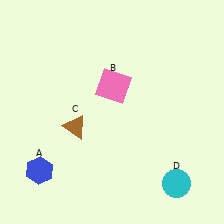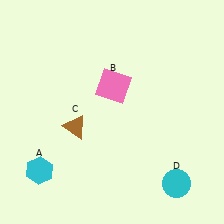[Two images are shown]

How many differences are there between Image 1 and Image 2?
There is 1 difference between the two images.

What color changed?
The hexagon (A) changed from blue in Image 1 to cyan in Image 2.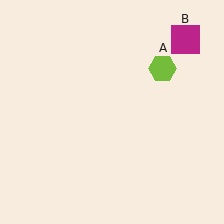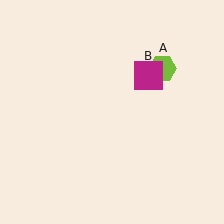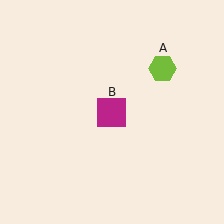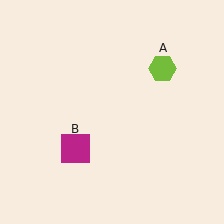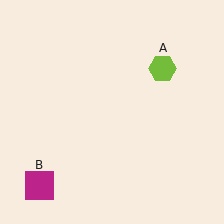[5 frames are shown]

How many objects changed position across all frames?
1 object changed position: magenta square (object B).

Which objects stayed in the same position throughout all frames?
Lime hexagon (object A) remained stationary.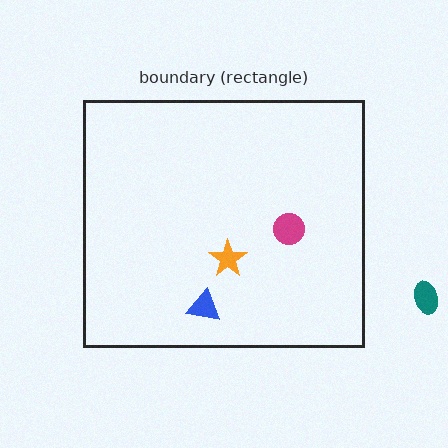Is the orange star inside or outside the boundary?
Inside.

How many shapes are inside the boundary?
3 inside, 1 outside.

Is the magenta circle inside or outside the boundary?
Inside.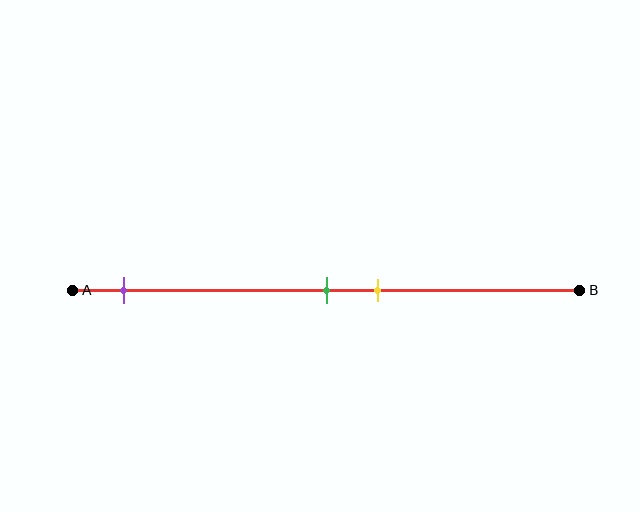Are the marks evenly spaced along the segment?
No, the marks are not evenly spaced.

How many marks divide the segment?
There are 3 marks dividing the segment.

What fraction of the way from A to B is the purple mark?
The purple mark is approximately 10% (0.1) of the way from A to B.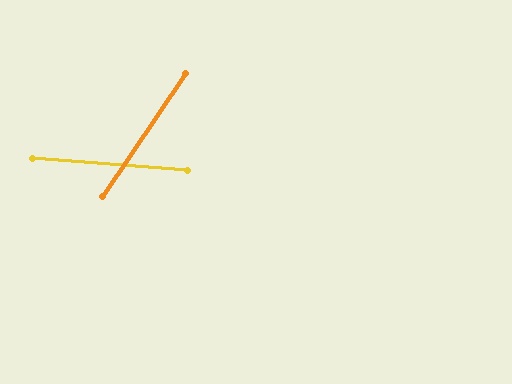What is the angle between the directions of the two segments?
Approximately 60 degrees.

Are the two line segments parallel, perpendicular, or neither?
Neither parallel nor perpendicular — they differ by about 60°.